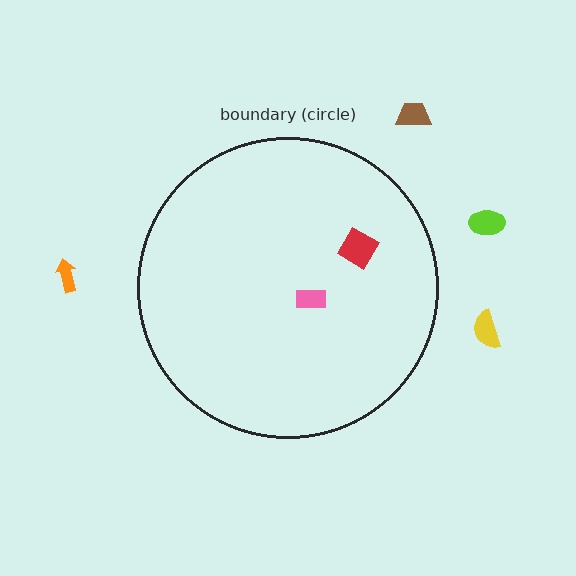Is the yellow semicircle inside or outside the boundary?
Outside.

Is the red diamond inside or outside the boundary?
Inside.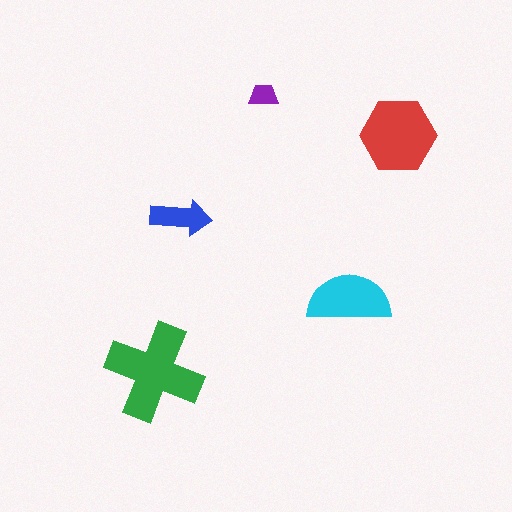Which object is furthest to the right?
The red hexagon is rightmost.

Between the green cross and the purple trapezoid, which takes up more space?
The green cross.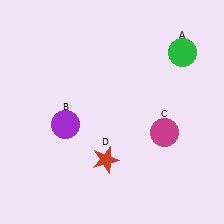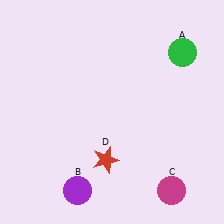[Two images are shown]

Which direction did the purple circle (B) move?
The purple circle (B) moved down.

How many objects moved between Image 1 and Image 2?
2 objects moved between the two images.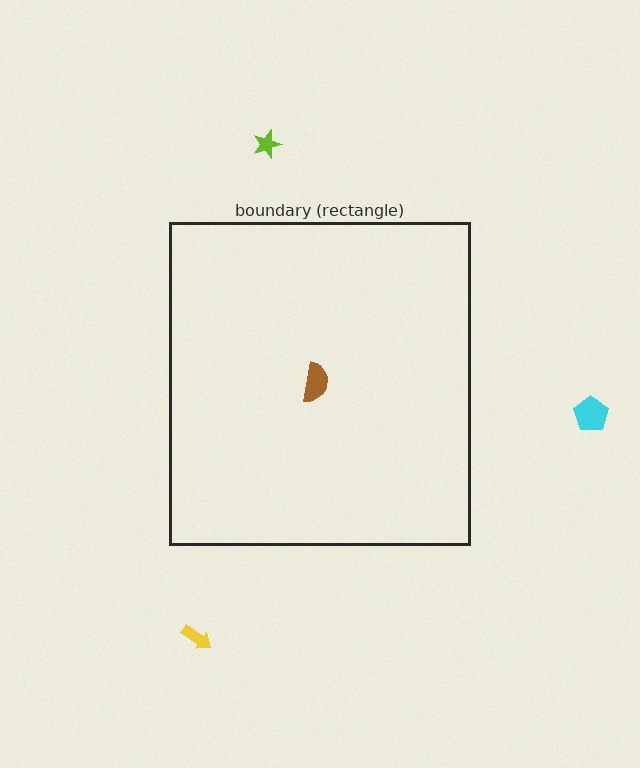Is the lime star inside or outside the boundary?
Outside.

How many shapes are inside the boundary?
1 inside, 3 outside.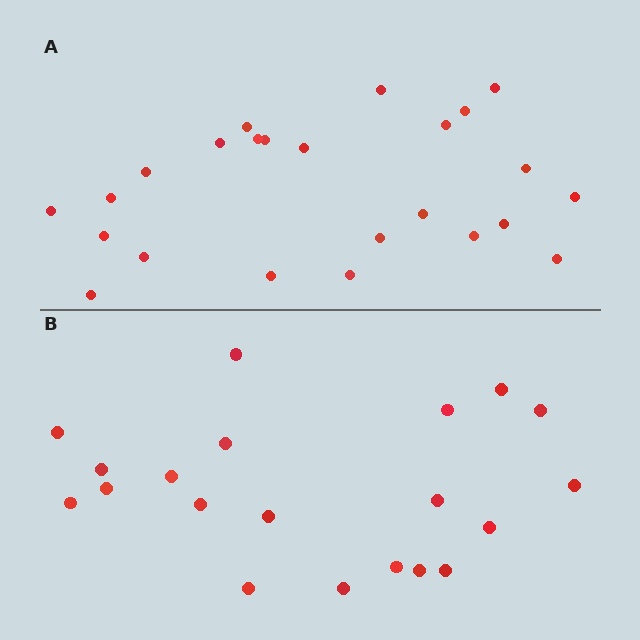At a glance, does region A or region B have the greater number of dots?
Region A (the top region) has more dots.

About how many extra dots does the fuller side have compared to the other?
Region A has about 4 more dots than region B.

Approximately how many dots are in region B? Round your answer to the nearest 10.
About 20 dots.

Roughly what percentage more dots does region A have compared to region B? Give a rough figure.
About 20% more.